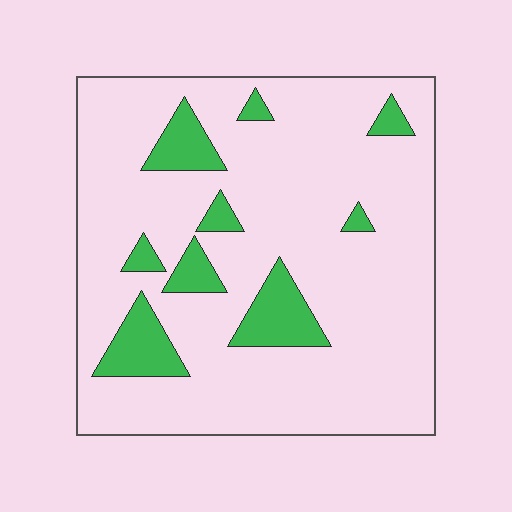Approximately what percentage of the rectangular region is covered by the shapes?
Approximately 15%.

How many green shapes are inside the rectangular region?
9.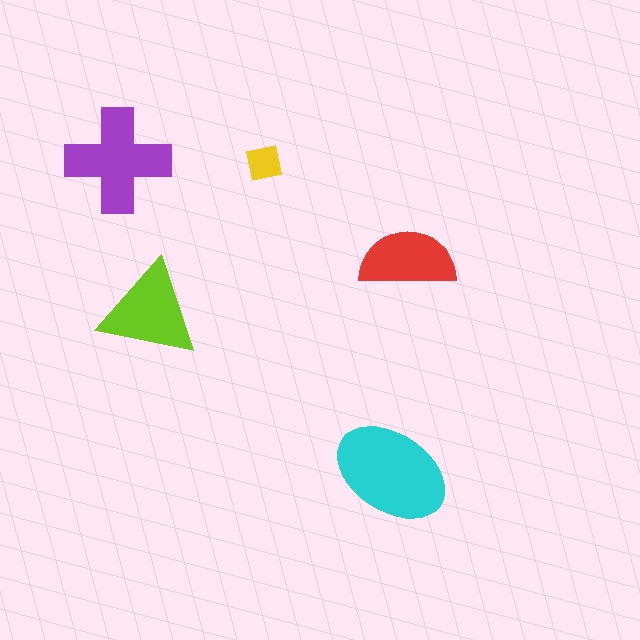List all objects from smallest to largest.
The yellow square, the red semicircle, the lime triangle, the purple cross, the cyan ellipse.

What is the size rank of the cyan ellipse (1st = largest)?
1st.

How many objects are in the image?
There are 5 objects in the image.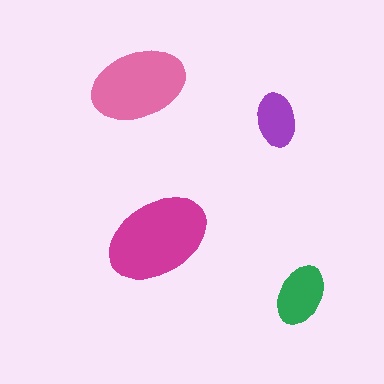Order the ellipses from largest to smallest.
the magenta one, the pink one, the green one, the purple one.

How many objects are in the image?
There are 4 objects in the image.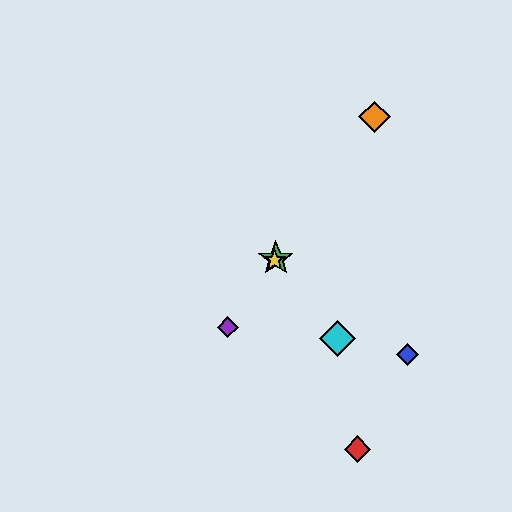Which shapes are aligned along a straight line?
The green star, the yellow star, the purple diamond, the orange diamond are aligned along a straight line.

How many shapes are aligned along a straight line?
4 shapes (the green star, the yellow star, the purple diamond, the orange diamond) are aligned along a straight line.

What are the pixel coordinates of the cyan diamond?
The cyan diamond is at (338, 338).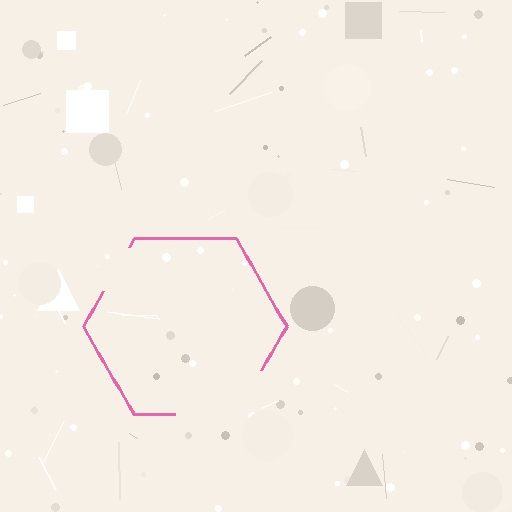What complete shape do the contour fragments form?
The contour fragments form a hexagon.